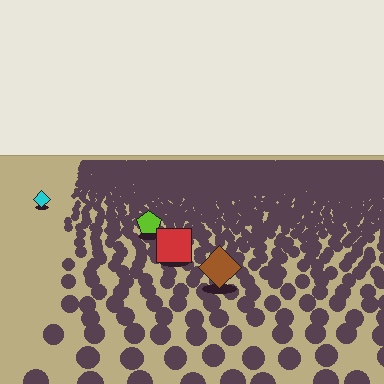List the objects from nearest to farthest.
From nearest to farthest: the brown diamond, the red square, the lime pentagon, the cyan diamond.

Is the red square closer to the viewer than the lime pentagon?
Yes. The red square is closer — you can tell from the texture gradient: the ground texture is coarser near it.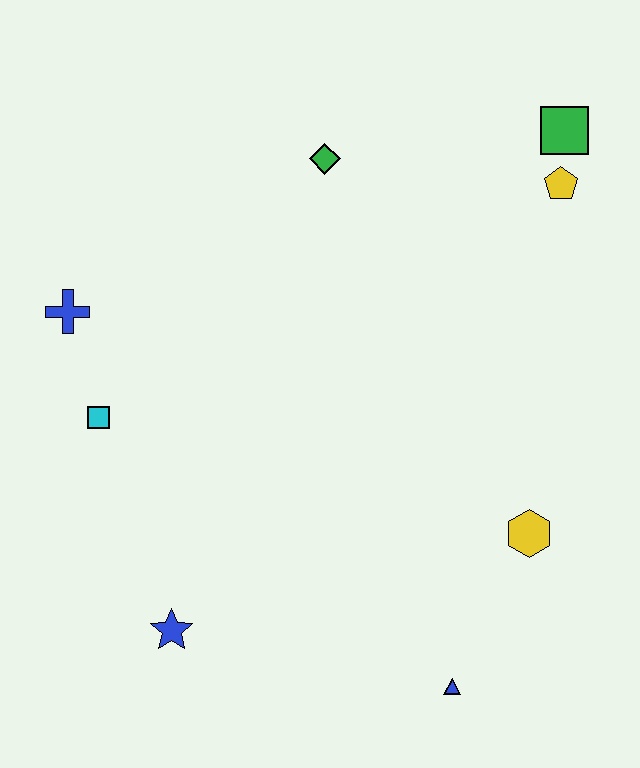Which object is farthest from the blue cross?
The blue triangle is farthest from the blue cross.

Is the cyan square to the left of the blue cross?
No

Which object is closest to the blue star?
The cyan square is closest to the blue star.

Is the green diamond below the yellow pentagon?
No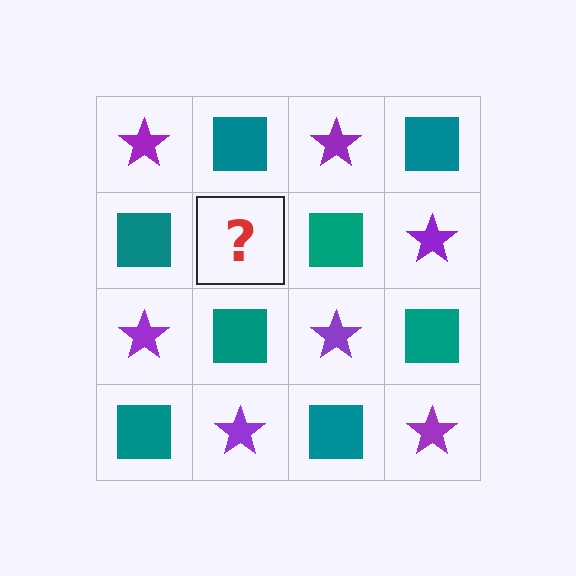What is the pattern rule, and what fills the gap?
The rule is that it alternates purple star and teal square in a checkerboard pattern. The gap should be filled with a purple star.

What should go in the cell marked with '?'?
The missing cell should contain a purple star.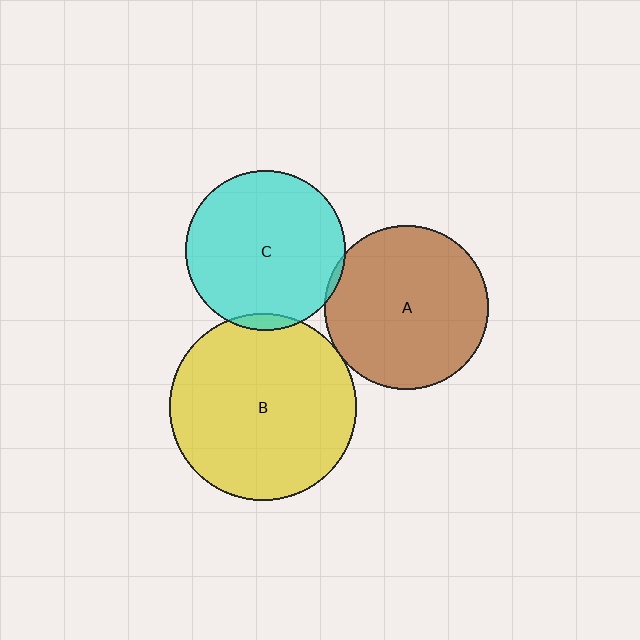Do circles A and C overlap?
Yes.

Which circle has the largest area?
Circle B (yellow).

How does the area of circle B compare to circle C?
Approximately 1.4 times.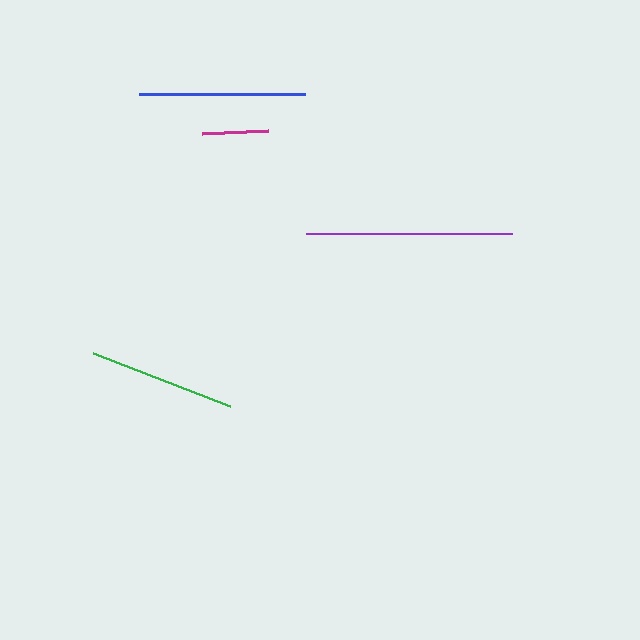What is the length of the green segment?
The green segment is approximately 148 pixels long.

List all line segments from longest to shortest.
From longest to shortest: purple, blue, green, magenta.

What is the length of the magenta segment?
The magenta segment is approximately 66 pixels long.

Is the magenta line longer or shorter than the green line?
The green line is longer than the magenta line.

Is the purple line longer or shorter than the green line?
The purple line is longer than the green line.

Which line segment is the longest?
The purple line is the longest at approximately 206 pixels.